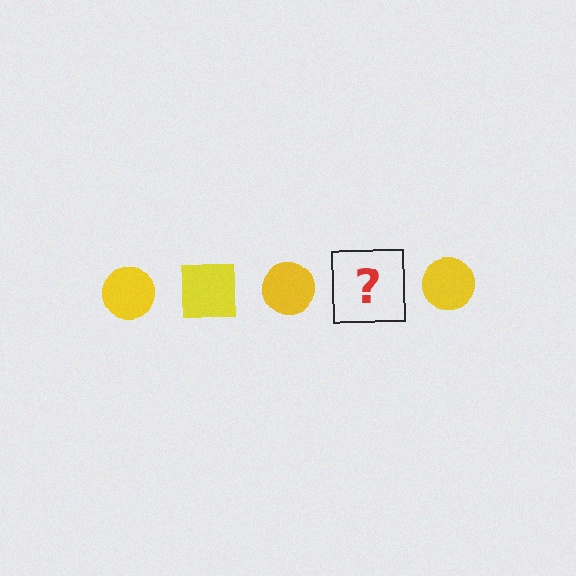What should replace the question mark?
The question mark should be replaced with a yellow square.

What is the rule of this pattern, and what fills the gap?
The rule is that the pattern cycles through circle, square shapes in yellow. The gap should be filled with a yellow square.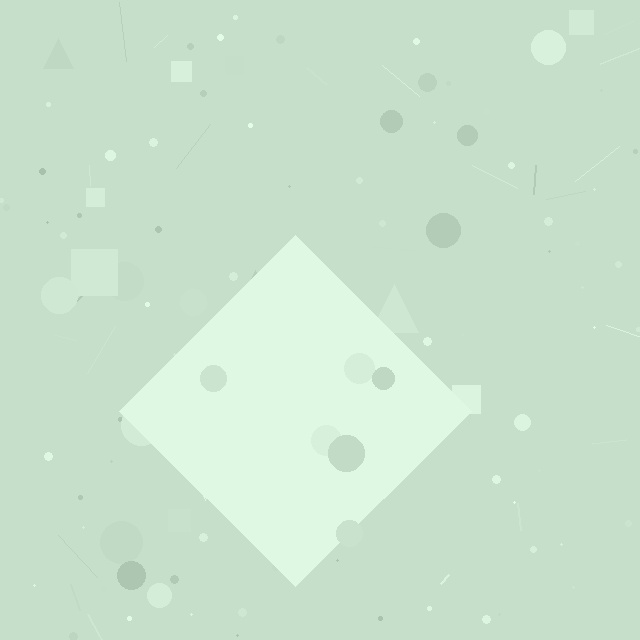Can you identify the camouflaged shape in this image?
The camouflaged shape is a diamond.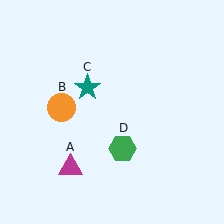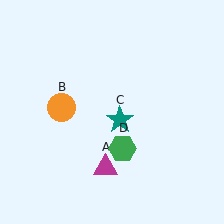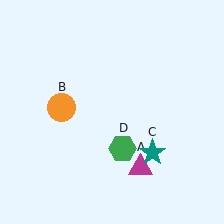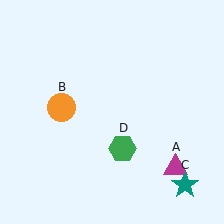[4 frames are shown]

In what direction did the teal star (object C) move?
The teal star (object C) moved down and to the right.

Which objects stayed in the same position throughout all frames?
Orange circle (object B) and green hexagon (object D) remained stationary.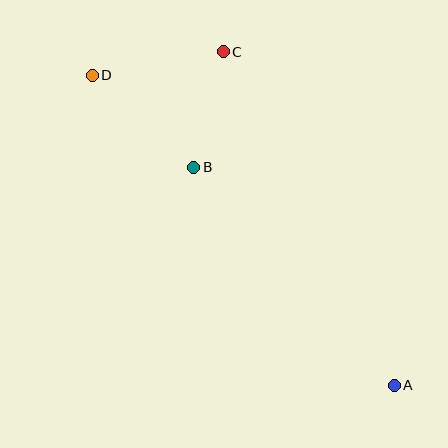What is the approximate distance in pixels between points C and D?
The distance between C and D is approximately 133 pixels.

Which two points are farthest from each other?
Points A and D are farthest from each other.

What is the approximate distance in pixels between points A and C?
The distance between A and C is approximately 375 pixels.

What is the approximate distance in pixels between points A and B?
The distance between A and B is approximately 296 pixels.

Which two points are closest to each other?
Points B and C are closest to each other.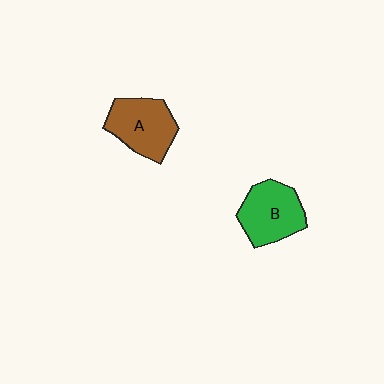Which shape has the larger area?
Shape A (brown).